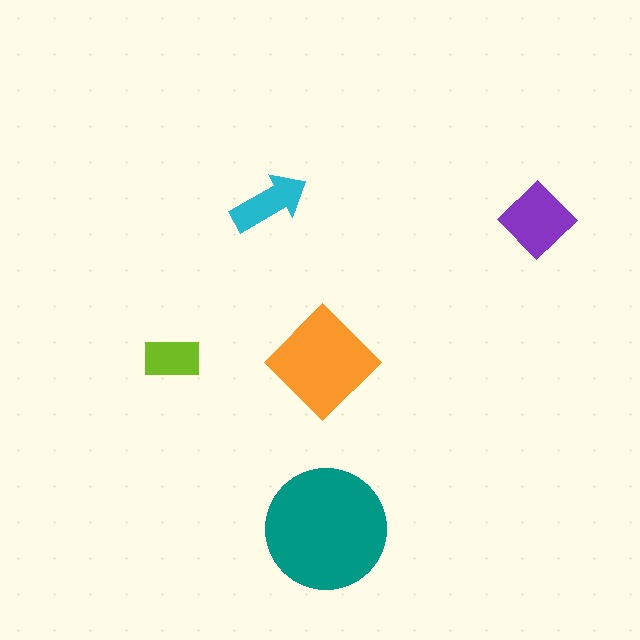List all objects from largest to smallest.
The teal circle, the orange diamond, the purple diamond, the cyan arrow, the lime rectangle.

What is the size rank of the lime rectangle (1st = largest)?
5th.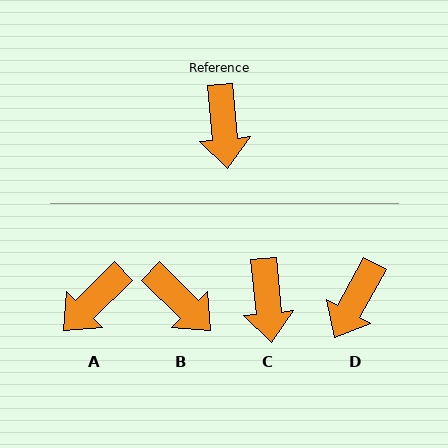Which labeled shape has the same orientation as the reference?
C.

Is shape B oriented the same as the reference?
No, it is off by about 40 degrees.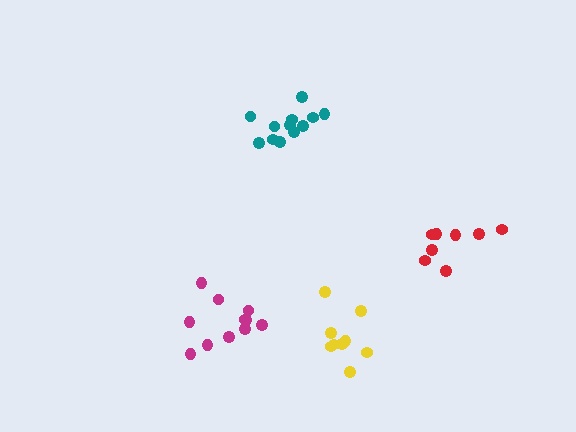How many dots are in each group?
Group 1: 9 dots, Group 2: 11 dots, Group 3: 8 dots, Group 4: 12 dots (40 total).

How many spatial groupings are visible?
There are 4 spatial groupings.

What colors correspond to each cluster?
The clusters are colored: yellow, magenta, red, teal.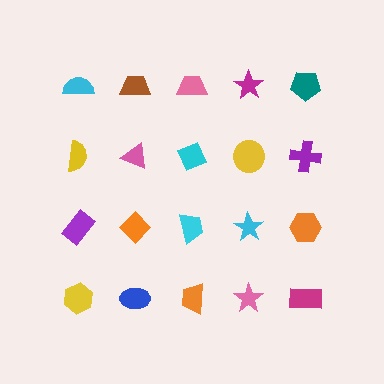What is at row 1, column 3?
A pink trapezoid.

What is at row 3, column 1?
A purple rectangle.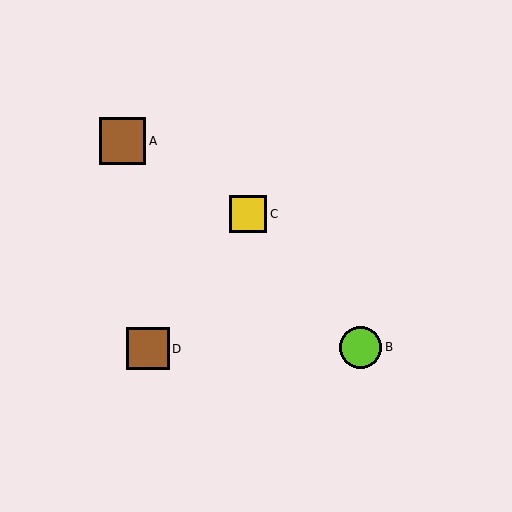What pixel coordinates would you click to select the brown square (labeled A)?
Click at (122, 141) to select the brown square A.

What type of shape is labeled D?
Shape D is a brown square.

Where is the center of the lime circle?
The center of the lime circle is at (360, 347).